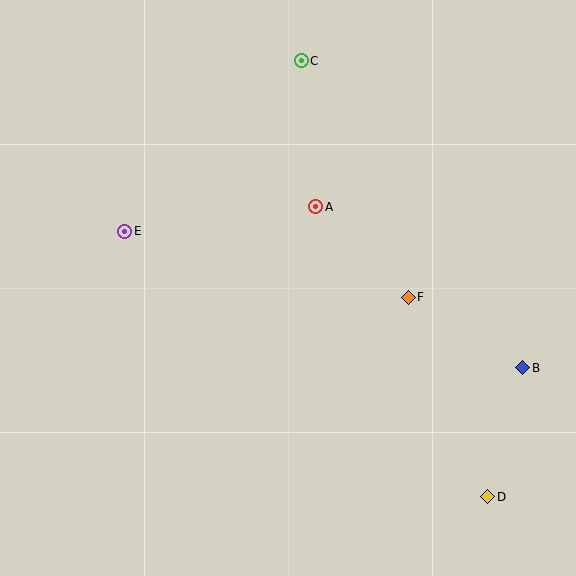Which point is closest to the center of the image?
Point A at (316, 207) is closest to the center.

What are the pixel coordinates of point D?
Point D is at (488, 497).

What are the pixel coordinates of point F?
Point F is at (408, 297).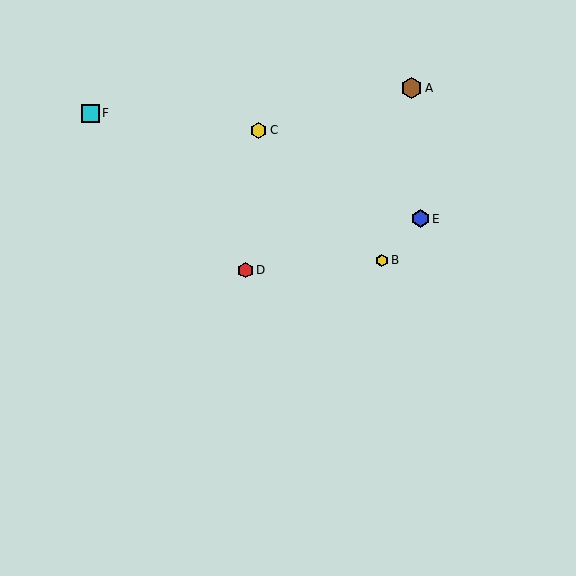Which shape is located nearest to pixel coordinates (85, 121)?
The cyan square (labeled F) at (90, 113) is nearest to that location.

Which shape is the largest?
The brown hexagon (labeled A) is the largest.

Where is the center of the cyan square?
The center of the cyan square is at (90, 113).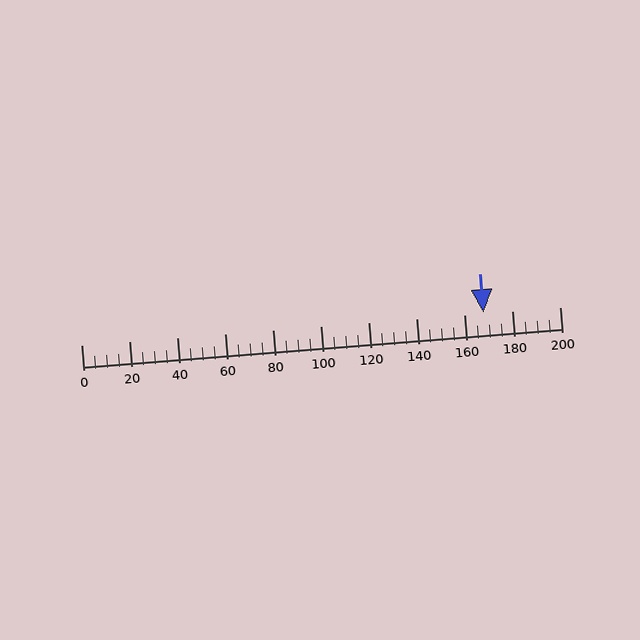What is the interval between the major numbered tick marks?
The major tick marks are spaced 20 units apart.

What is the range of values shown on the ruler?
The ruler shows values from 0 to 200.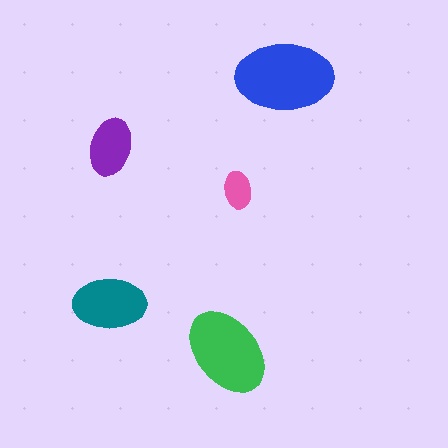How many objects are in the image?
There are 5 objects in the image.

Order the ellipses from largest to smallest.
the blue one, the green one, the teal one, the purple one, the pink one.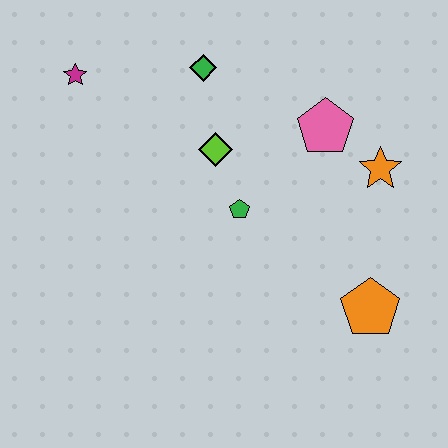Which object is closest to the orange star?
The pink pentagon is closest to the orange star.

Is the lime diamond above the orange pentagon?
Yes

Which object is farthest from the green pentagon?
The magenta star is farthest from the green pentagon.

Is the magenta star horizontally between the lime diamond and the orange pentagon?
No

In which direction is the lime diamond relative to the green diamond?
The lime diamond is below the green diamond.